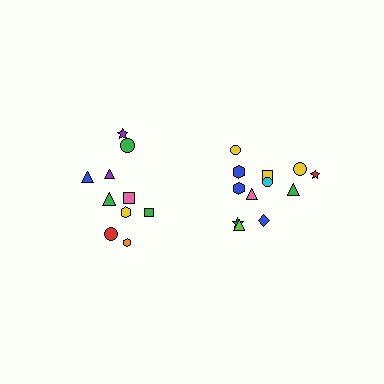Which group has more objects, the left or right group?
The right group.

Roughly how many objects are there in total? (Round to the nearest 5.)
Roughly 20 objects in total.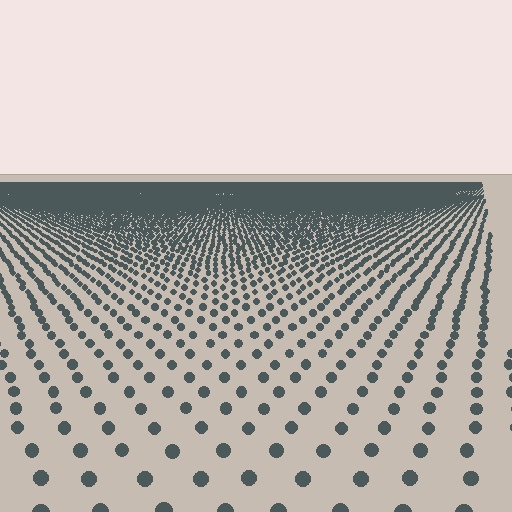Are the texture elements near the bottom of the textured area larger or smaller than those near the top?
Larger. Near the bottom, elements are closer to the viewer and appear at a bigger on-screen size.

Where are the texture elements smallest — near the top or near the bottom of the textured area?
Near the top.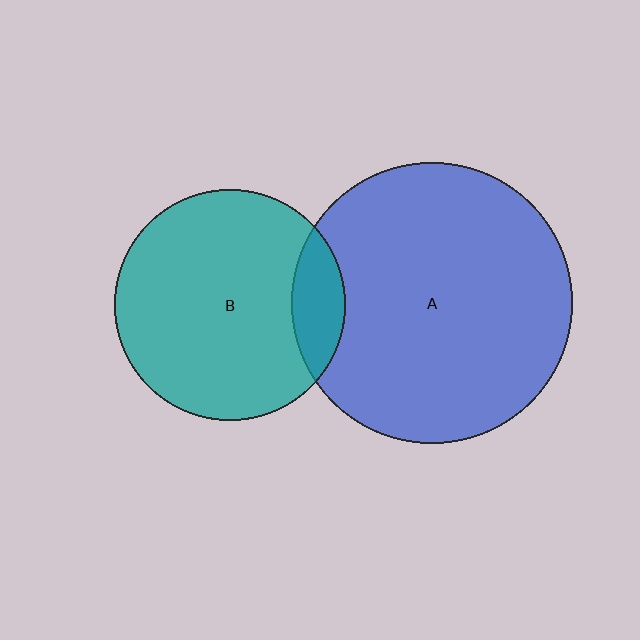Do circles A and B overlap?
Yes.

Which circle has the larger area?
Circle A (blue).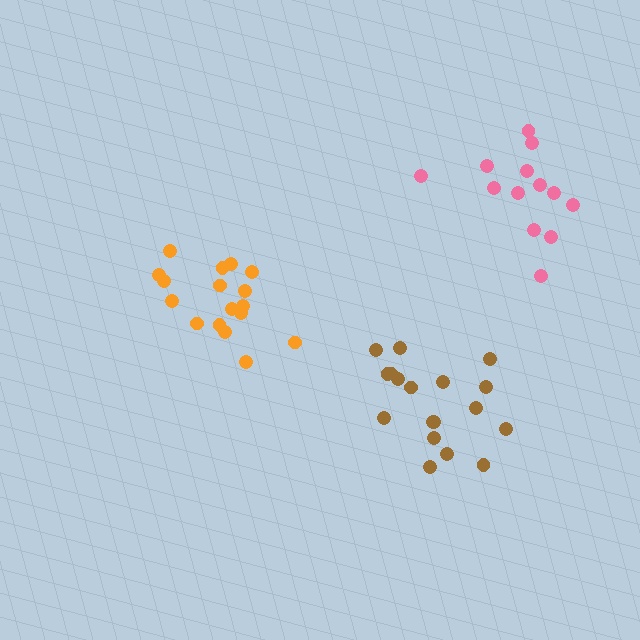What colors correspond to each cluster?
The clusters are colored: brown, orange, pink.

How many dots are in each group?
Group 1: 18 dots, Group 2: 17 dots, Group 3: 13 dots (48 total).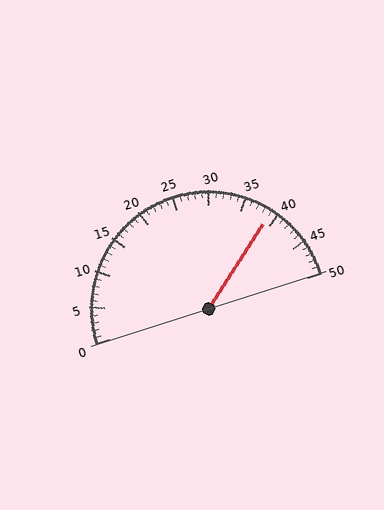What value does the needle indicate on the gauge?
The needle indicates approximately 39.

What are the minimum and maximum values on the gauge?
The gauge ranges from 0 to 50.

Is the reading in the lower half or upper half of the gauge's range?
The reading is in the upper half of the range (0 to 50).